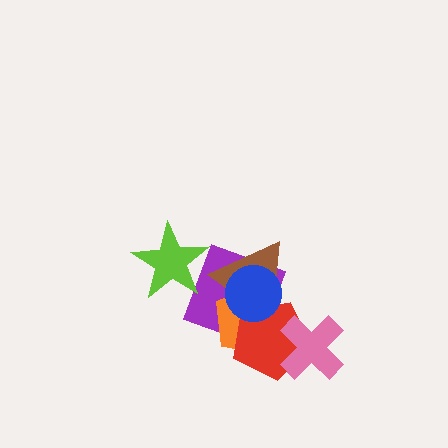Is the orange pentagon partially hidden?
Yes, it is partially covered by another shape.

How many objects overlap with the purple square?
5 objects overlap with the purple square.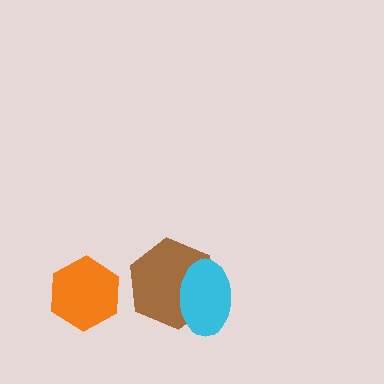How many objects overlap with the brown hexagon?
1 object overlaps with the brown hexagon.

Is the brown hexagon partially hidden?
Yes, it is partially covered by another shape.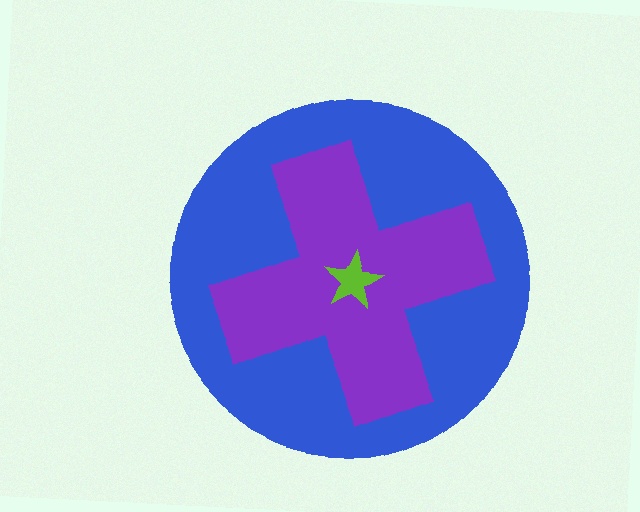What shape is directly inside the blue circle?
The purple cross.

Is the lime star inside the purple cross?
Yes.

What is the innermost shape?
The lime star.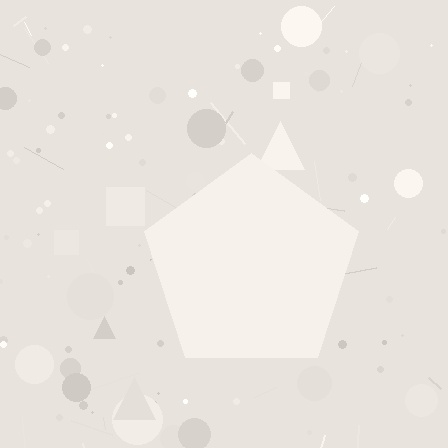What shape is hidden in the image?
A pentagon is hidden in the image.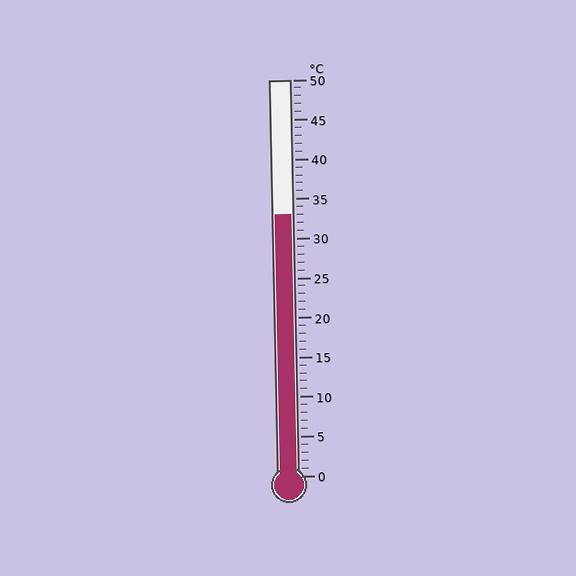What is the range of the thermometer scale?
The thermometer scale ranges from 0°C to 50°C.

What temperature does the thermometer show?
The thermometer shows approximately 33°C.